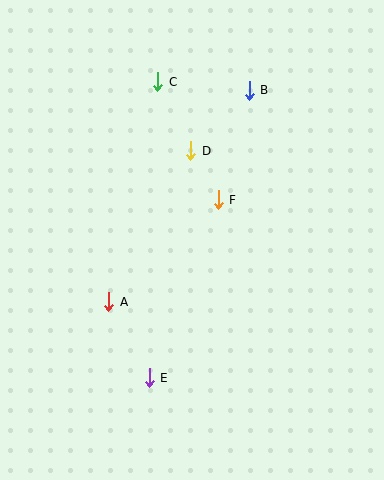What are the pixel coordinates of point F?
Point F is at (218, 200).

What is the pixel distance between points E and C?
The distance between E and C is 296 pixels.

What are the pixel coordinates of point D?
Point D is at (191, 151).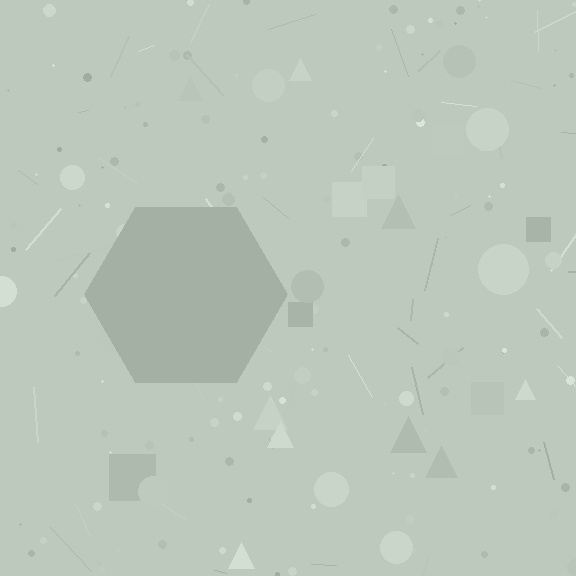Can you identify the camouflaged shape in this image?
The camouflaged shape is a hexagon.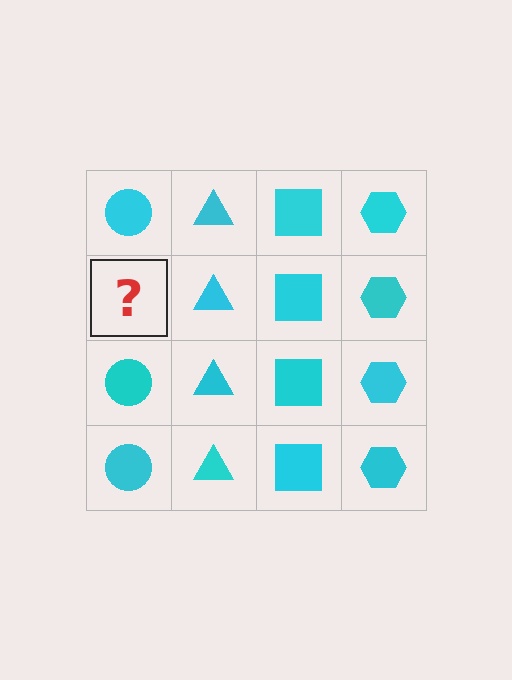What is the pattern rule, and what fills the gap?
The rule is that each column has a consistent shape. The gap should be filled with a cyan circle.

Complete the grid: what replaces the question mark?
The question mark should be replaced with a cyan circle.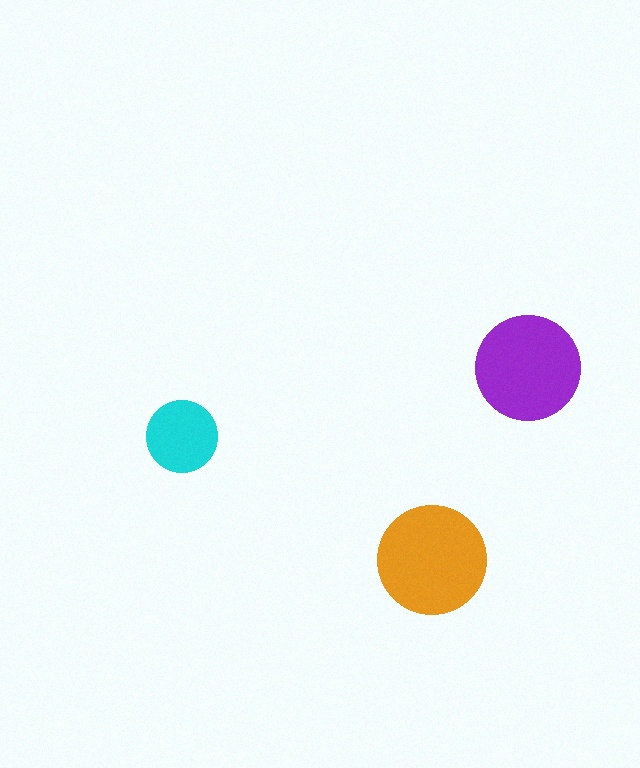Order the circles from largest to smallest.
the orange one, the purple one, the cyan one.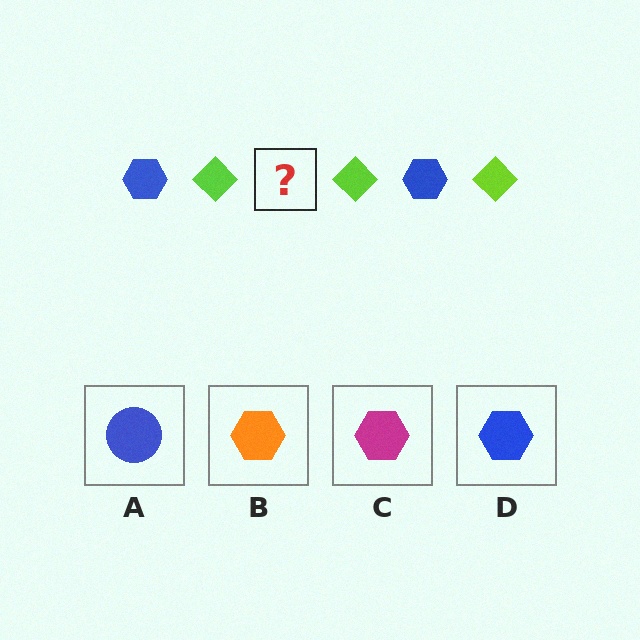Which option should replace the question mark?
Option D.